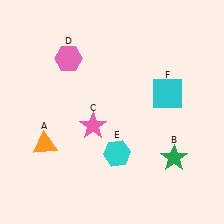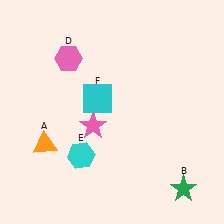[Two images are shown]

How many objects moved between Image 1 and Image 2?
3 objects moved between the two images.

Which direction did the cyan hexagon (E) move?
The cyan hexagon (E) moved left.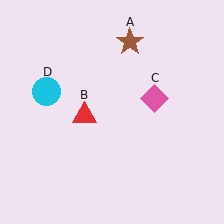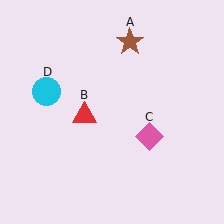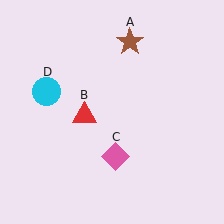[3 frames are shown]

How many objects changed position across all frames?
1 object changed position: pink diamond (object C).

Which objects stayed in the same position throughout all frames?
Brown star (object A) and red triangle (object B) and cyan circle (object D) remained stationary.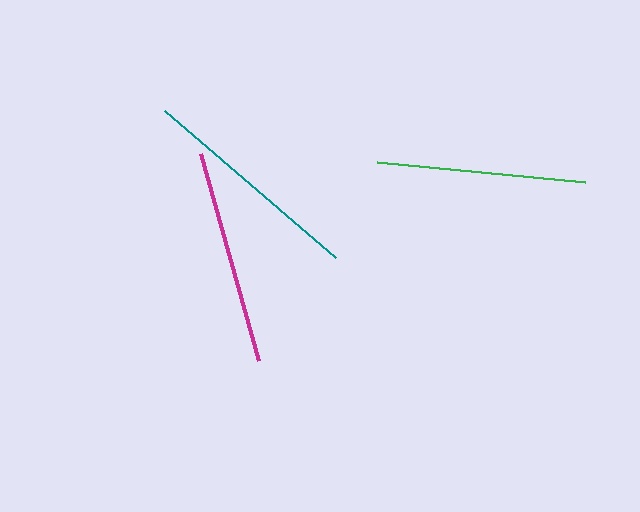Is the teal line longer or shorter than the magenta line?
The teal line is longer than the magenta line.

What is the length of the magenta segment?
The magenta segment is approximately 215 pixels long.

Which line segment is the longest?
The teal line is the longest at approximately 226 pixels.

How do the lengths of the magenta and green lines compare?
The magenta and green lines are approximately the same length.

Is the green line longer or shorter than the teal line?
The teal line is longer than the green line.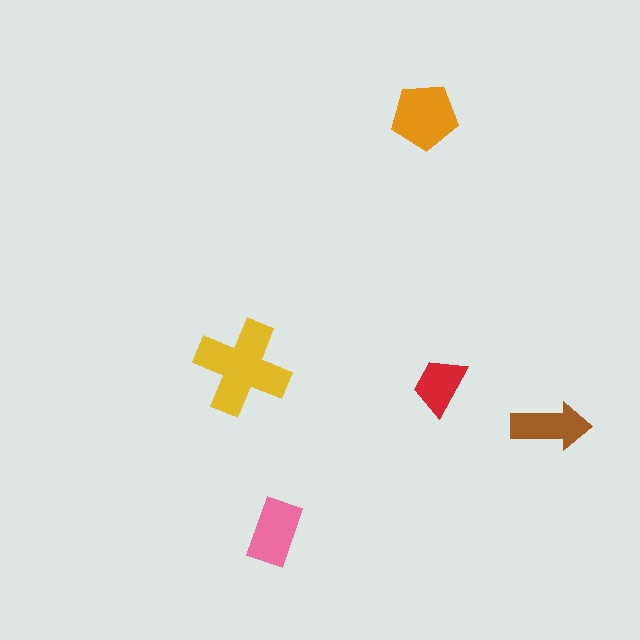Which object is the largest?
The yellow cross.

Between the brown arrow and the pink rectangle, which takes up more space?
The pink rectangle.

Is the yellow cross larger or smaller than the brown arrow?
Larger.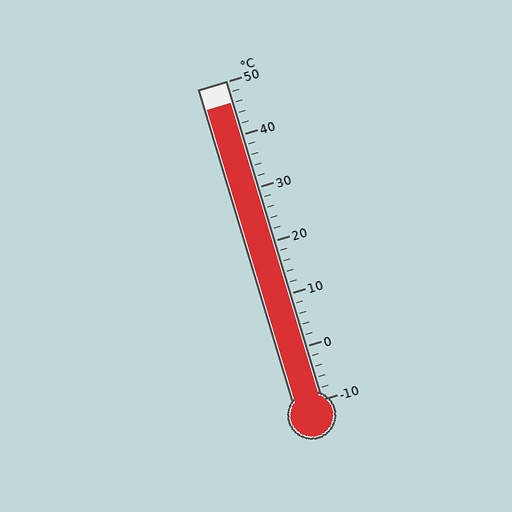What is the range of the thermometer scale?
The thermometer scale ranges from -10°C to 50°C.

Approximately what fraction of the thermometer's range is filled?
The thermometer is filled to approximately 95% of its range.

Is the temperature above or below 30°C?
The temperature is above 30°C.